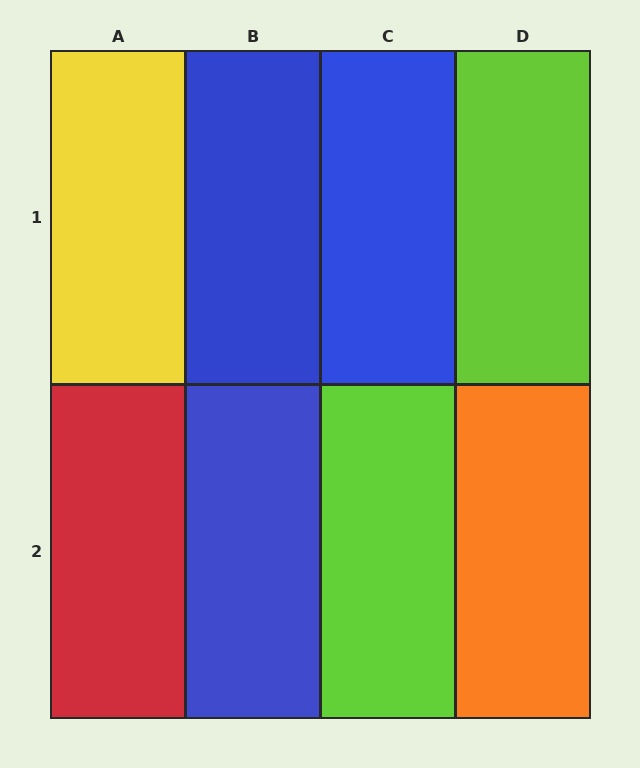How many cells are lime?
2 cells are lime.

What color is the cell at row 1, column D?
Lime.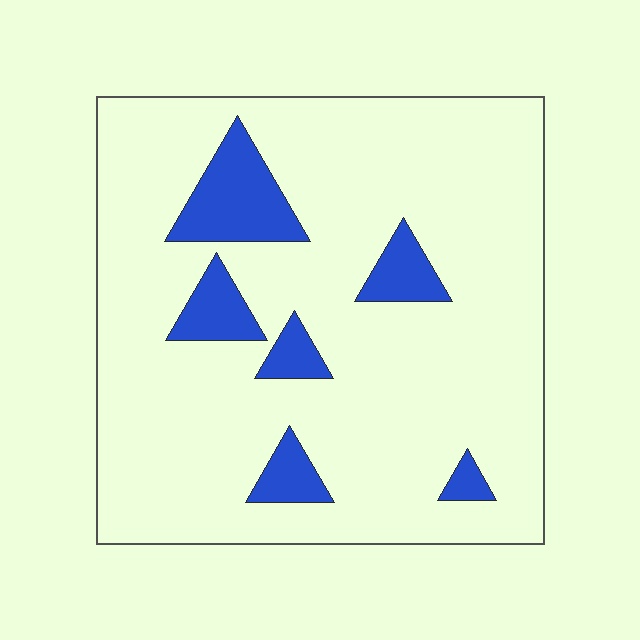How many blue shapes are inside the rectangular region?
6.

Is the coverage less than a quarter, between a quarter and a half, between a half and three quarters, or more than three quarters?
Less than a quarter.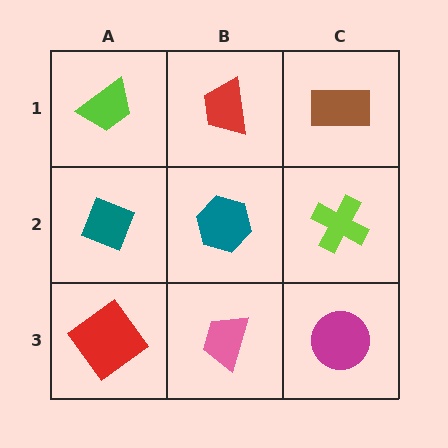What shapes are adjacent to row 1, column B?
A teal hexagon (row 2, column B), a lime trapezoid (row 1, column A), a brown rectangle (row 1, column C).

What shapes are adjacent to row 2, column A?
A lime trapezoid (row 1, column A), a red diamond (row 3, column A), a teal hexagon (row 2, column B).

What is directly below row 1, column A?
A teal diamond.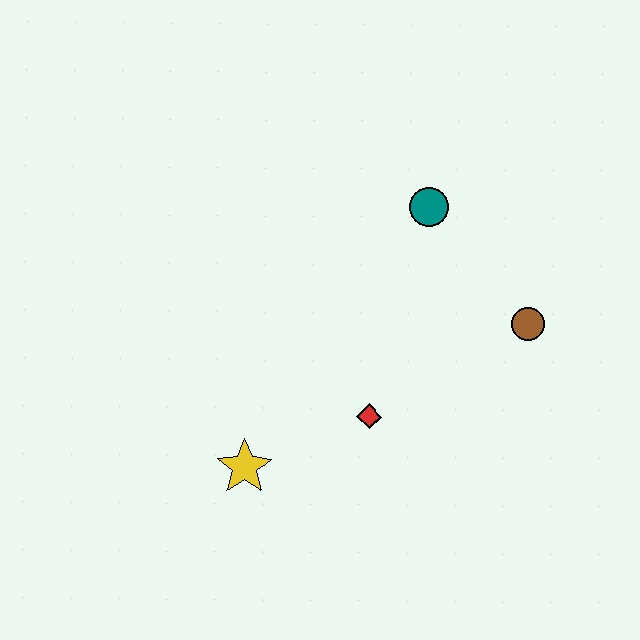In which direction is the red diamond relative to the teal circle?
The red diamond is below the teal circle.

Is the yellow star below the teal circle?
Yes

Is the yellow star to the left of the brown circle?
Yes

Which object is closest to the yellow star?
The red diamond is closest to the yellow star.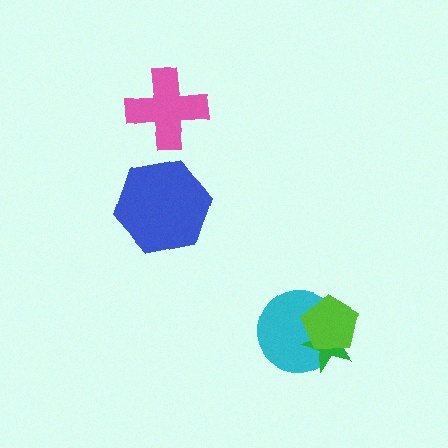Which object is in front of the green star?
The lime pentagon is in front of the green star.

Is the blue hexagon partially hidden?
No, no other shape covers it.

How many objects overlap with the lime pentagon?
2 objects overlap with the lime pentagon.